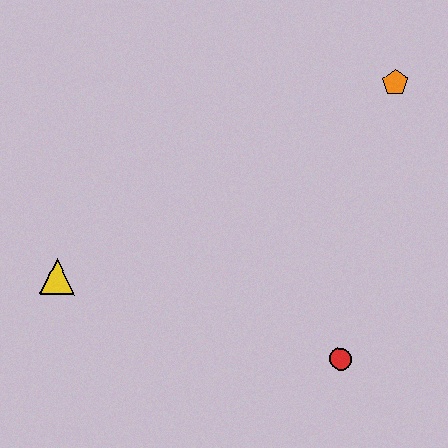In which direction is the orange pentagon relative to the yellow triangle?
The orange pentagon is to the right of the yellow triangle.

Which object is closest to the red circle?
The orange pentagon is closest to the red circle.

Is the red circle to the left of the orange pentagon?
Yes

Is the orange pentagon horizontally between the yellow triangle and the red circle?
No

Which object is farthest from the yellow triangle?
The orange pentagon is farthest from the yellow triangle.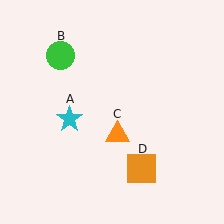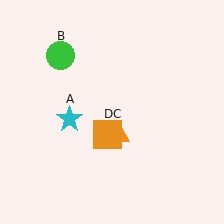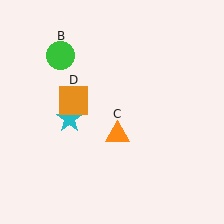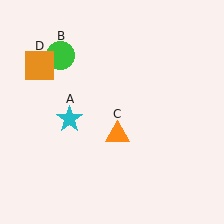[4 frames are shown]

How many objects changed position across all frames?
1 object changed position: orange square (object D).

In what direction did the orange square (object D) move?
The orange square (object D) moved up and to the left.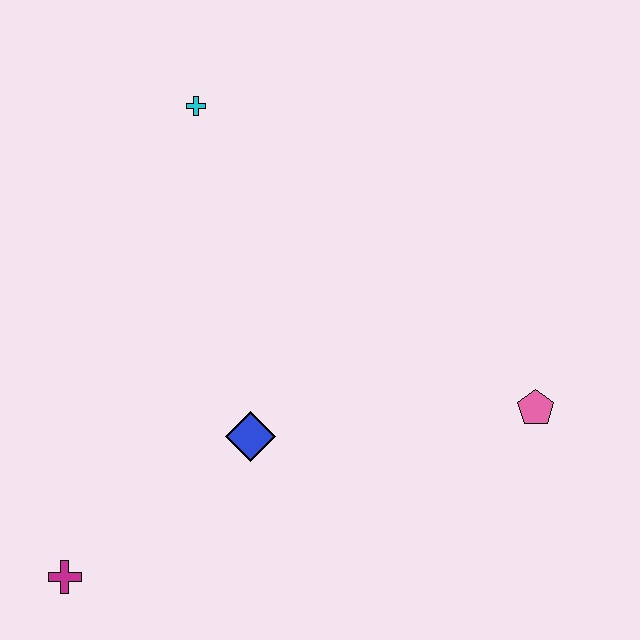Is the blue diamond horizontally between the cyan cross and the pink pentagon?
Yes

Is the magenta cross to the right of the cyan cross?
No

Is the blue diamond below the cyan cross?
Yes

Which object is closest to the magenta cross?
The blue diamond is closest to the magenta cross.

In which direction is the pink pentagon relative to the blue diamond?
The pink pentagon is to the right of the blue diamond.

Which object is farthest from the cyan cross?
The magenta cross is farthest from the cyan cross.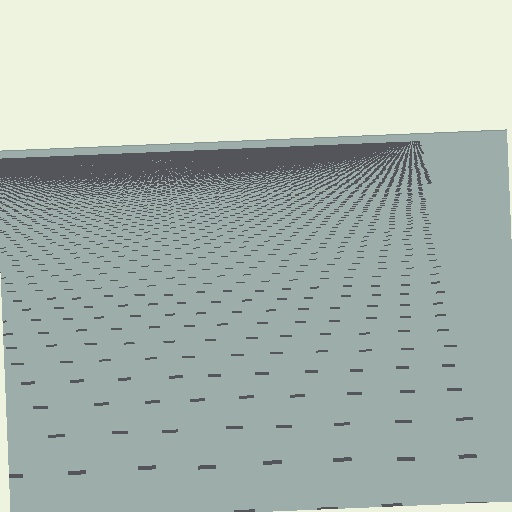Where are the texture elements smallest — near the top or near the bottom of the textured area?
Near the top.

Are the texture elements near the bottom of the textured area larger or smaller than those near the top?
Larger. Near the bottom, elements are closer to the viewer and appear at a bigger on-screen size.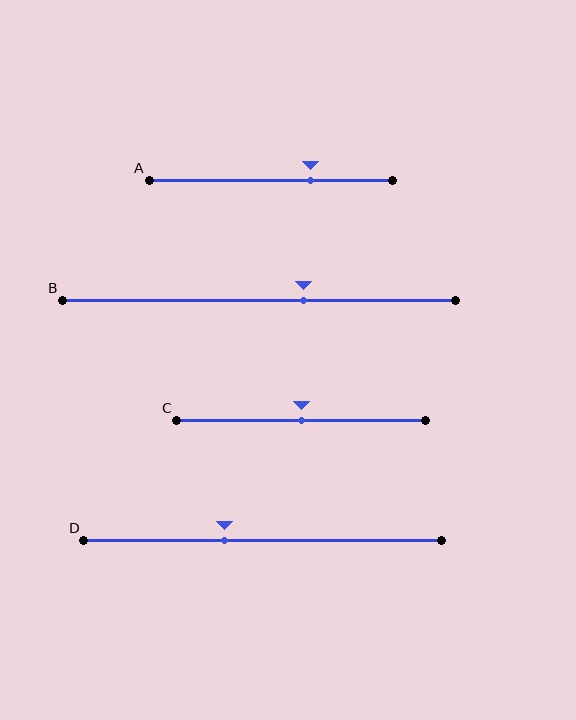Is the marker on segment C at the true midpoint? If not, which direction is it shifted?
Yes, the marker on segment C is at the true midpoint.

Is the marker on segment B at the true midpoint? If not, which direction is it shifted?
No, the marker on segment B is shifted to the right by about 11% of the segment length.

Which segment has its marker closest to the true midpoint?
Segment C has its marker closest to the true midpoint.